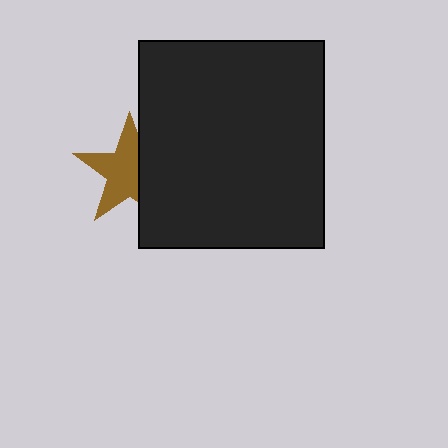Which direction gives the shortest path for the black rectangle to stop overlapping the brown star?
Moving right gives the shortest separation.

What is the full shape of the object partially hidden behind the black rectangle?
The partially hidden object is a brown star.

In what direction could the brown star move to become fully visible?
The brown star could move left. That would shift it out from behind the black rectangle entirely.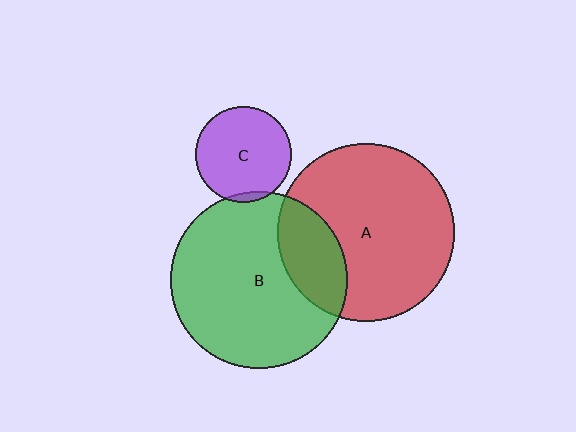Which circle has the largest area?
Circle A (red).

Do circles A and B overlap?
Yes.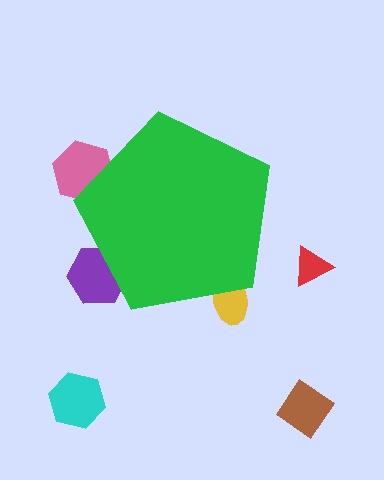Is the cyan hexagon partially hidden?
No, the cyan hexagon is fully visible.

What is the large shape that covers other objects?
A green pentagon.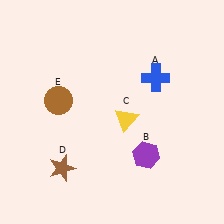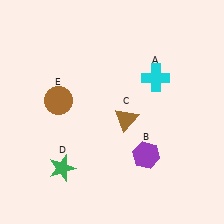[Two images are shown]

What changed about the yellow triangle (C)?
In Image 1, C is yellow. In Image 2, it changed to brown.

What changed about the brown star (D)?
In Image 1, D is brown. In Image 2, it changed to green.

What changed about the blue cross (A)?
In Image 1, A is blue. In Image 2, it changed to cyan.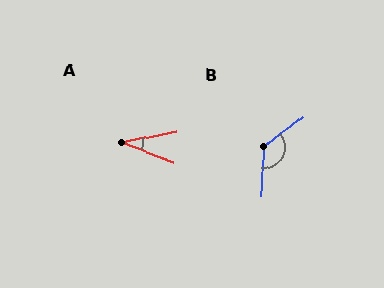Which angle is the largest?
B, at approximately 129 degrees.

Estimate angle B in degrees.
Approximately 129 degrees.